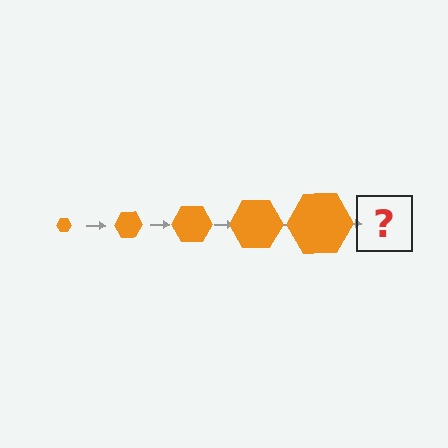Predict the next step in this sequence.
The next step is an orange hexagon, larger than the previous one.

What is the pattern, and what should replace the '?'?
The pattern is that the hexagon gets progressively larger each step. The '?' should be an orange hexagon, larger than the previous one.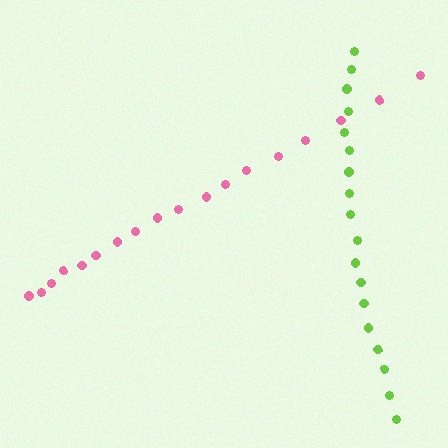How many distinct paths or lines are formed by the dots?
There are 2 distinct paths.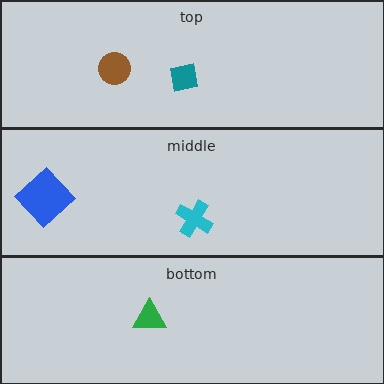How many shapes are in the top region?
2.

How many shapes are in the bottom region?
1.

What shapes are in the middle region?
The blue diamond, the cyan cross.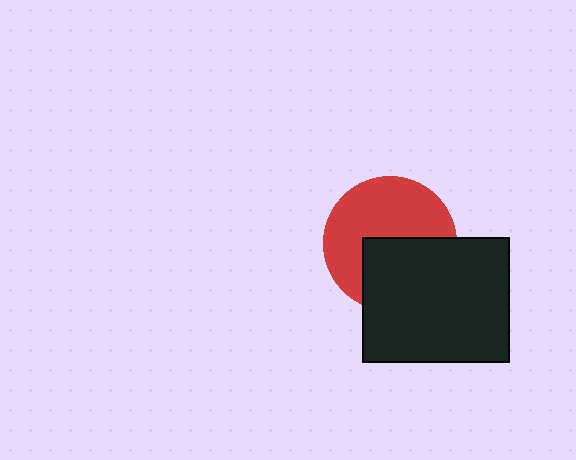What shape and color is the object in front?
The object in front is a black rectangle.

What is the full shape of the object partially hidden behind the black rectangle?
The partially hidden object is a red circle.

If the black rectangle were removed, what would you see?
You would see the complete red circle.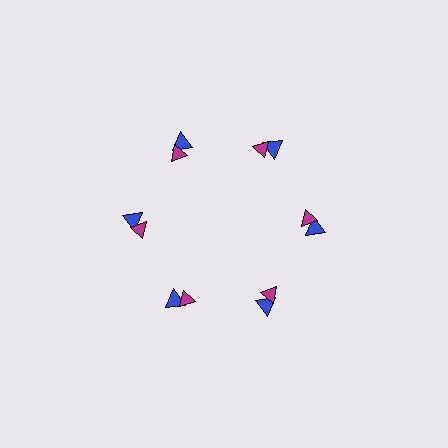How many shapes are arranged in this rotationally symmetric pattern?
There are 12 shapes, arranged in 6 groups of 2.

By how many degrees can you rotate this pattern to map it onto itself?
The pattern maps onto itself every 60 degrees of rotation.